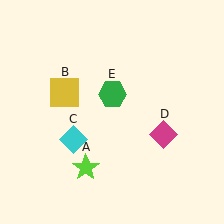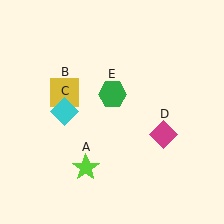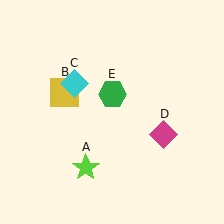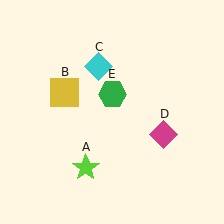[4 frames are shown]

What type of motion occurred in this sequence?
The cyan diamond (object C) rotated clockwise around the center of the scene.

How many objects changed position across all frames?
1 object changed position: cyan diamond (object C).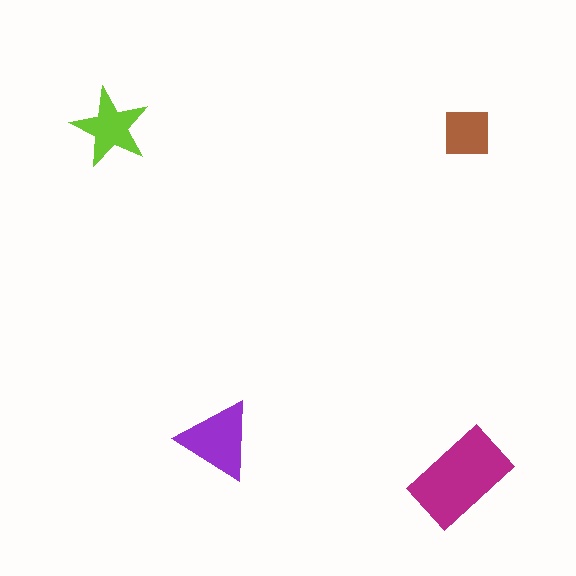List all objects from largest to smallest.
The magenta rectangle, the purple triangle, the lime star, the brown square.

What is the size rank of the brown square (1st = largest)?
4th.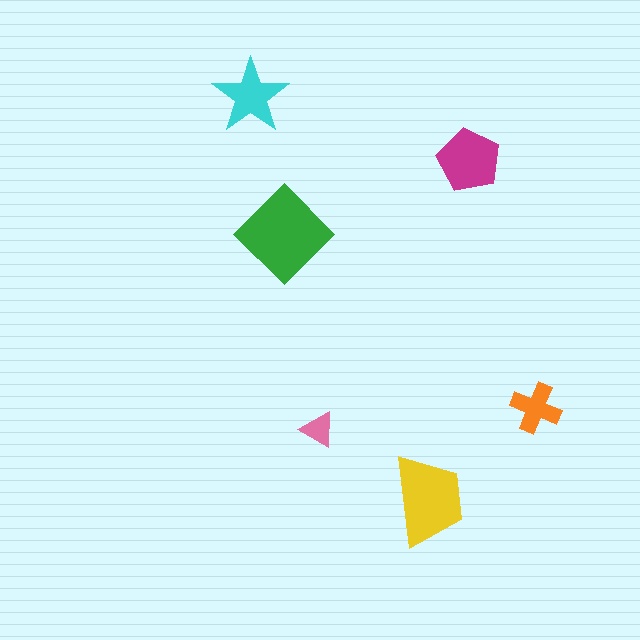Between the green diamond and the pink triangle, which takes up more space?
The green diamond.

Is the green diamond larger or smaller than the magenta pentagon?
Larger.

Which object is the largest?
The green diamond.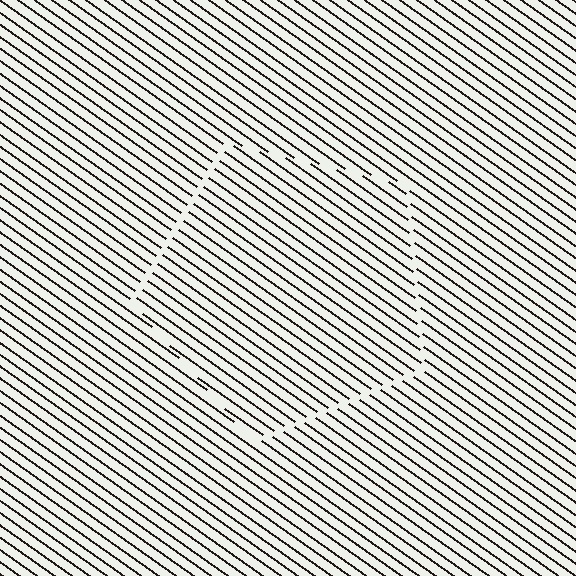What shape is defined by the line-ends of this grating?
An illusory pentagon. The interior of the shape contains the same grating, shifted by half a period — the contour is defined by the phase discontinuity where line-ends from the inner and outer gratings abut.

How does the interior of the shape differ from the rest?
The interior of the shape contains the same grating, shifted by half a period — the contour is defined by the phase discontinuity where line-ends from the inner and outer gratings abut.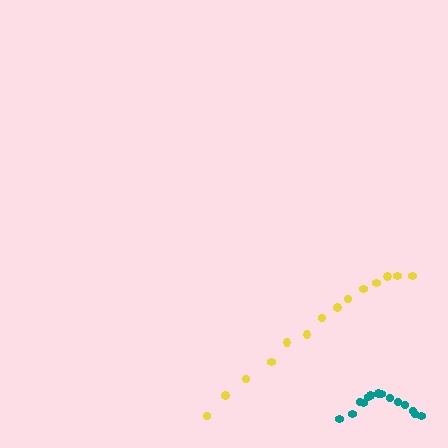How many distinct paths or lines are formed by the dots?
There are 2 distinct paths.